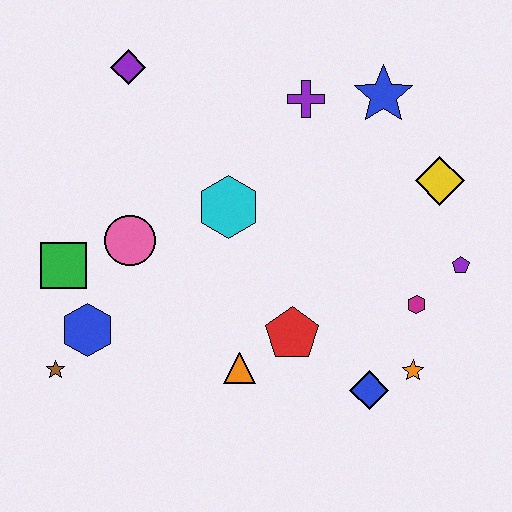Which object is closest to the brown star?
The blue hexagon is closest to the brown star.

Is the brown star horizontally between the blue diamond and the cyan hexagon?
No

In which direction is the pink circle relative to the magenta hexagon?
The pink circle is to the left of the magenta hexagon.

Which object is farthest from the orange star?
The purple diamond is farthest from the orange star.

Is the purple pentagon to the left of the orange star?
No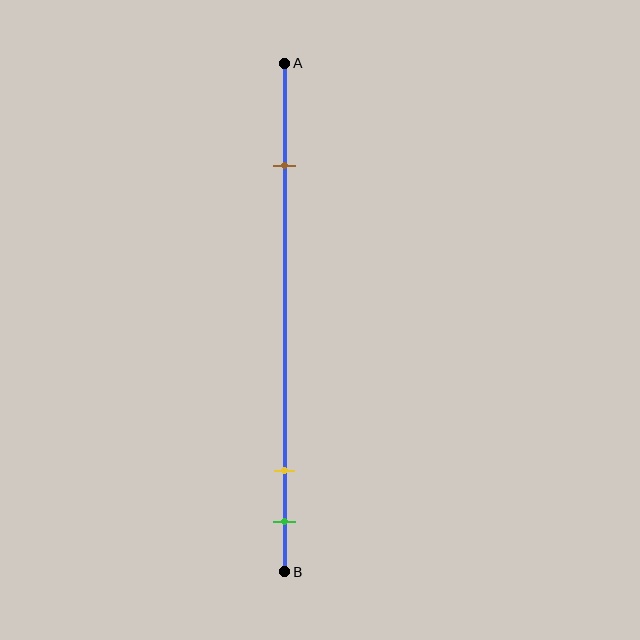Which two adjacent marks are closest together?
The yellow and green marks are the closest adjacent pair.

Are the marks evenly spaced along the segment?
No, the marks are not evenly spaced.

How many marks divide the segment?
There are 3 marks dividing the segment.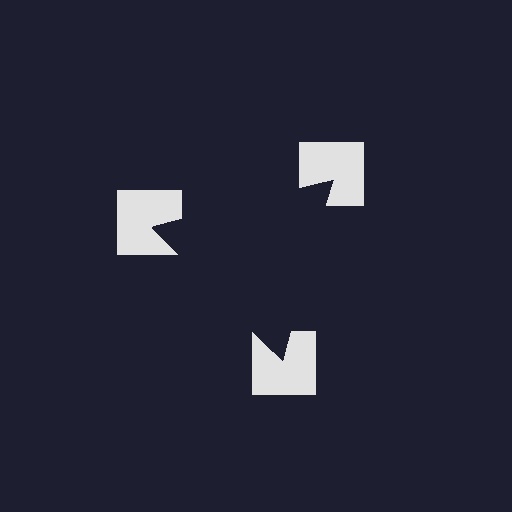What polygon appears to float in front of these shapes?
An illusory triangle — its edges are inferred from the aligned wedge cuts in the notched squares, not physically drawn.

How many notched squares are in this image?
There are 3 — one at each vertex of the illusory triangle.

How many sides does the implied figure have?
3 sides.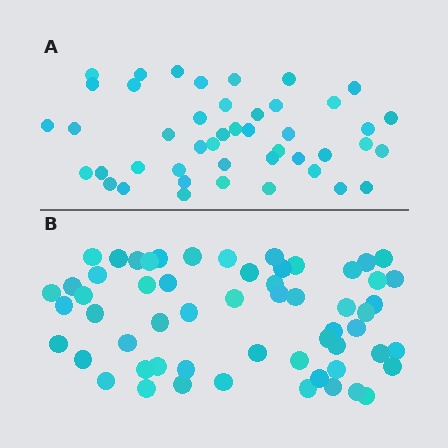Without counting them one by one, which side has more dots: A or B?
Region B (the bottom region) has more dots.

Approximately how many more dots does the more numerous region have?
Region B has approximately 15 more dots than region A.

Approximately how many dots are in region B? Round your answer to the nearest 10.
About 60 dots. (The exact count is 58, which rounds to 60.)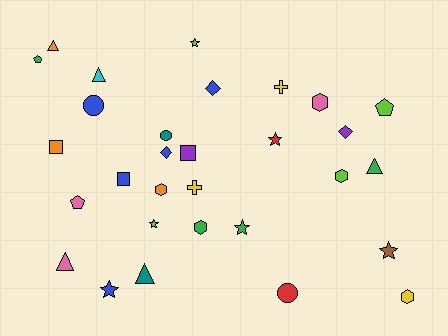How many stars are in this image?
There are 6 stars.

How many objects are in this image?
There are 30 objects.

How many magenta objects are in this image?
There are no magenta objects.